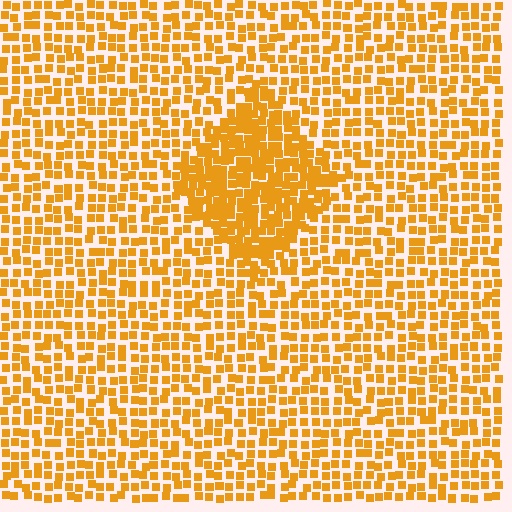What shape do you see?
I see a diamond.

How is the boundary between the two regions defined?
The boundary is defined by a change in element density (approximately 1.8x ratio). All elements are the same color, size, and shape.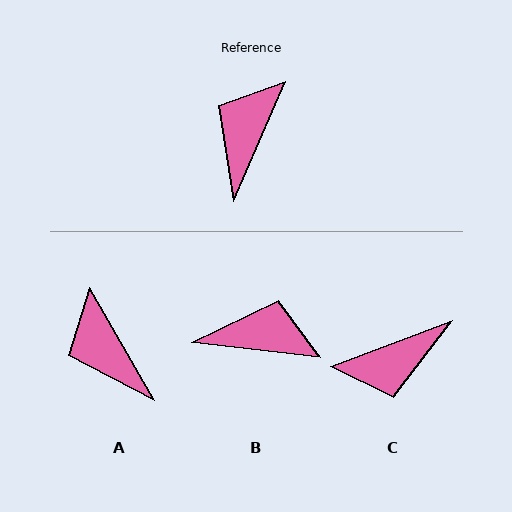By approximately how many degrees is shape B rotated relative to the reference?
Approximately 73 degrees clockwise.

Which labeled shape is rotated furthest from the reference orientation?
C, about 134 degrees away.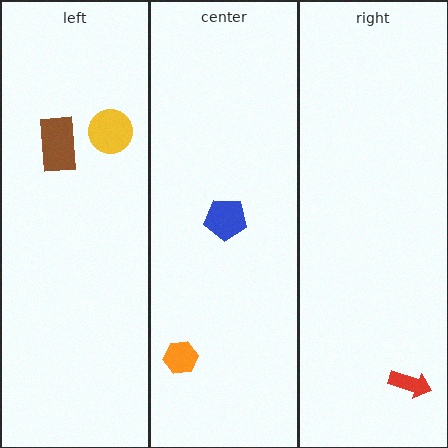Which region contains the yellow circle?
The left region.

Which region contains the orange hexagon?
The center region.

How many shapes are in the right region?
1.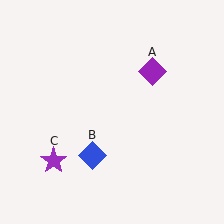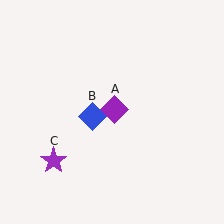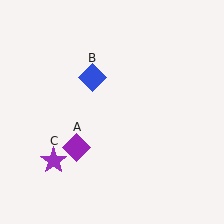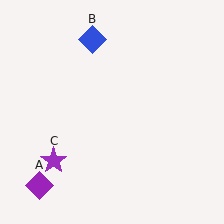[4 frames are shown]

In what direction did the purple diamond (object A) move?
The purple diamond (object A) moved down and to the left.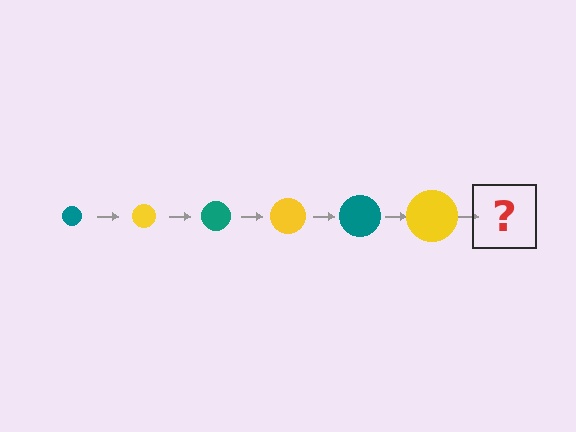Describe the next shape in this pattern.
It should be a teal circle, larger than the previous one.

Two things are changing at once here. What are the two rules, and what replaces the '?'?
The two rules are that the circle grows larger each step and the color cycles through teal and yellow. The '?' should be a teal circle, larger than the previous one.